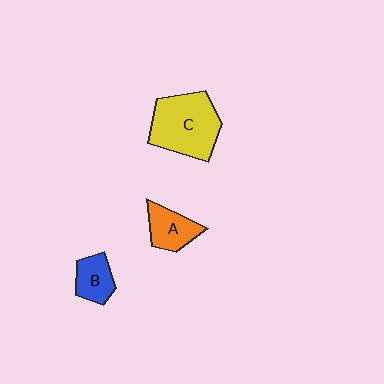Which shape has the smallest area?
Shape B (blue).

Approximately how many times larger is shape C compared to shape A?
Approximately 2.1 times.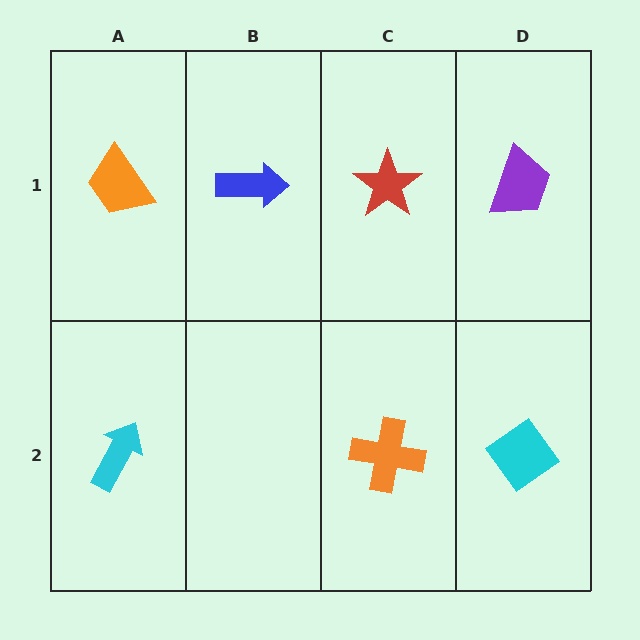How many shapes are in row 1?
4 shapes.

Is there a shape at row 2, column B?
No, that cell is empty.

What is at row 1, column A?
An orange trapezoid.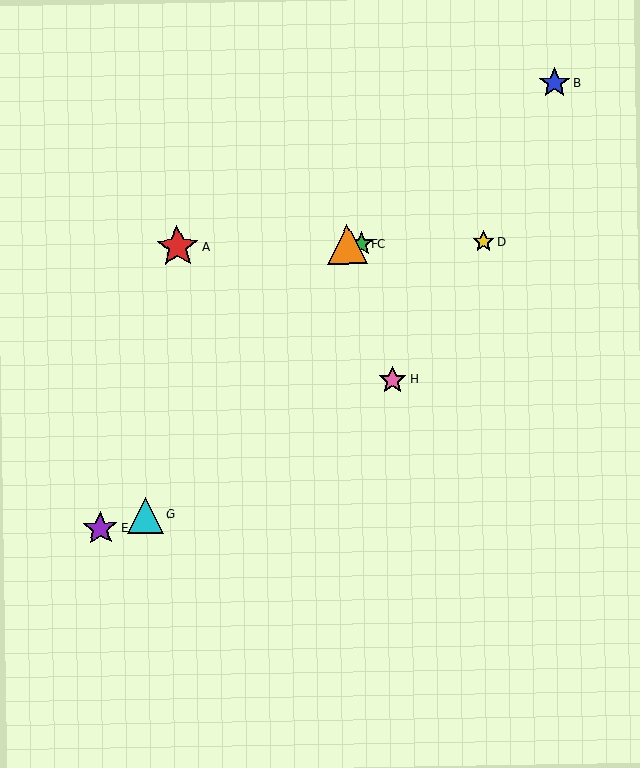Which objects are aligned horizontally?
Objects A, C, D, F are aligned horizontally.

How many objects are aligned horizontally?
4 objects (A, C, D, F) are aligned horizontally.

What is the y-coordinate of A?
Object A is at y≈247.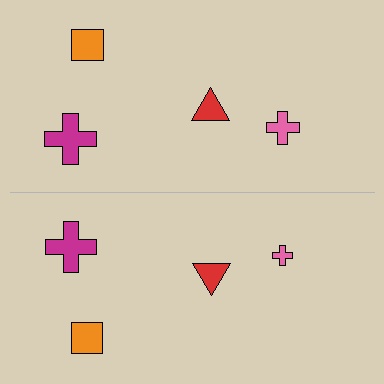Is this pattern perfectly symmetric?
No, the pattern is not perfectly symmetric. The pink cross on the bottom side has a different size than its mirror counterpart.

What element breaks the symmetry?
The pink cross on the bottom side has a different size than its mirror counterpart.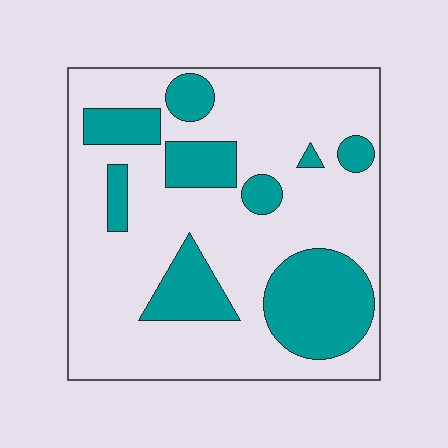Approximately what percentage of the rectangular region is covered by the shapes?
Approximately 25%.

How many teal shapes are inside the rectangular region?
9.